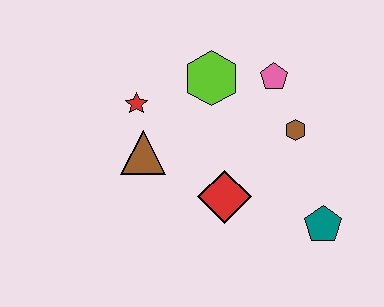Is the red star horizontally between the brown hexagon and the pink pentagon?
No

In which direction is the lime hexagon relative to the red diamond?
The lime hexagon is above the red diamond.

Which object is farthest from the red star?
The teal pentagon is farthest from the red star.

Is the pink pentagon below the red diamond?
No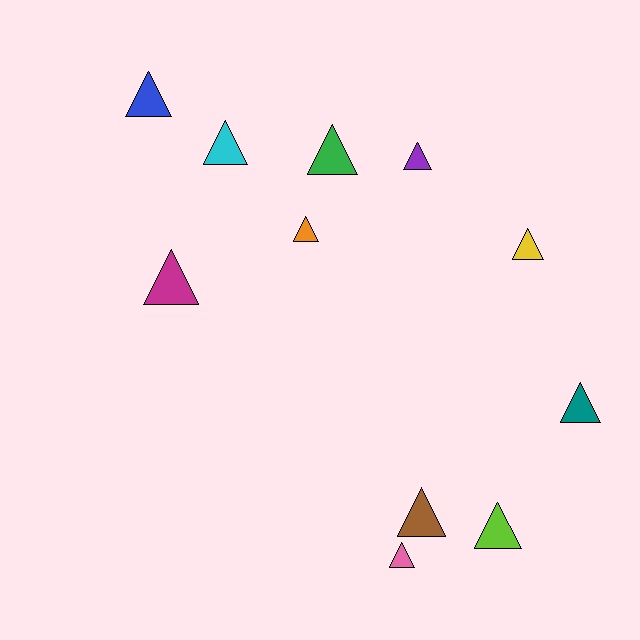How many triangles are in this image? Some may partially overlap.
There are 11 triangles.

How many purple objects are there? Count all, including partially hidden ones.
There is 1 purple object.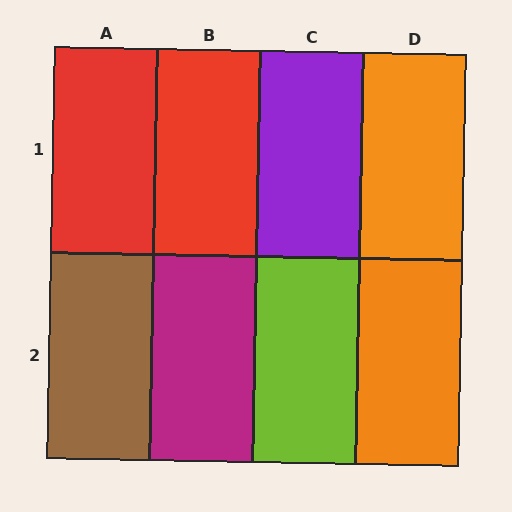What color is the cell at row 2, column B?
Magenta.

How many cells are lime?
1 cell is lime.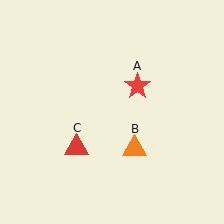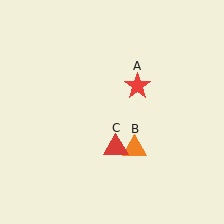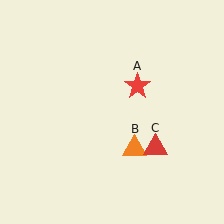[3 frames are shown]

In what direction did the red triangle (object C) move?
The red triangle (object C) moved right.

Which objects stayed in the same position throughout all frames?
Red star (object A) and orange triangle (object B) remained stationary.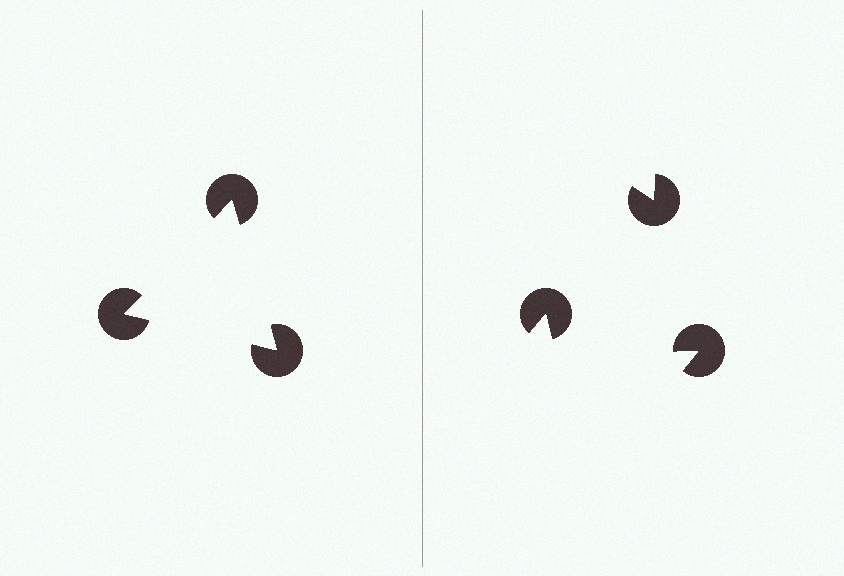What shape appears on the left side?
An illusory triangle.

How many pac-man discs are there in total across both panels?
6 — 3 on each side.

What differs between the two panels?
The pac-man discs are positioned identically on both sides; only the wedge orientations differ. On the left they align to a triangle; on the right they are misaligned.